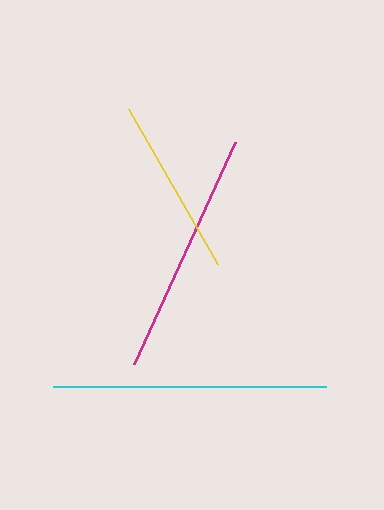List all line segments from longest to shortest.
From longest to shortest: cyan, magenta, yellow.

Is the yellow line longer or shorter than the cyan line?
The cyan line is longer than the yellow line.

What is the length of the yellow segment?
The yellow segment is approximately 178 pixels long.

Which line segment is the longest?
The cyan line is the longest at approximately 272 pixels.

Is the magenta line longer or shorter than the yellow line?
The magenta line is longer than the yellow line.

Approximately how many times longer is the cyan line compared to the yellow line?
The cyan line is approximately 1.5 times the length of the yellow line.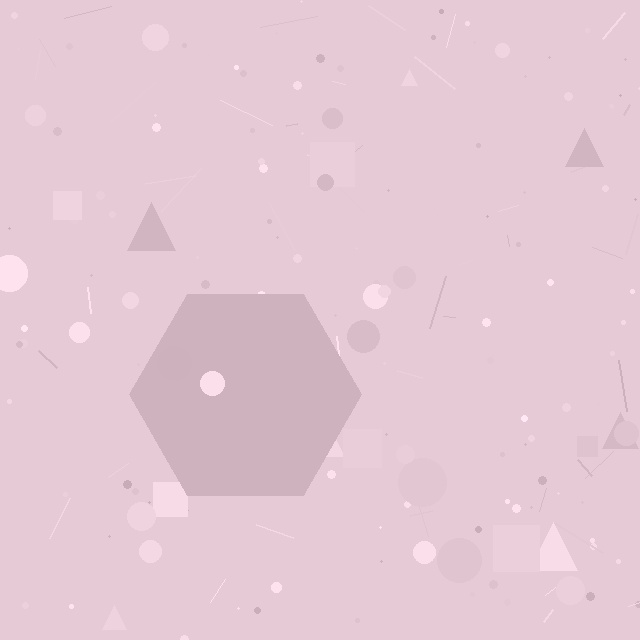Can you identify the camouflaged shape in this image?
The camouflaged shape is a hexagon.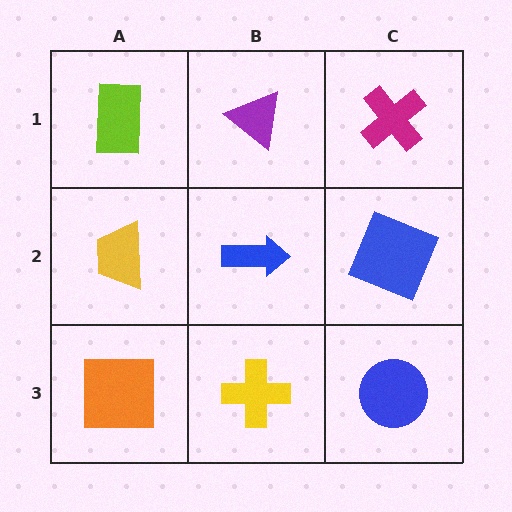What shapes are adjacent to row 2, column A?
A lime rectangle (row 1, column A), an orange square (row 3, column A), a blue arrow (row 2, column B).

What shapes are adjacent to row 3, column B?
A blue arrow (row 2, column B), an orange square (row 3, column A), a blue circle (row 3, column C).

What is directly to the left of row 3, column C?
A yellow cross.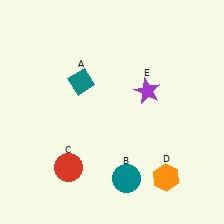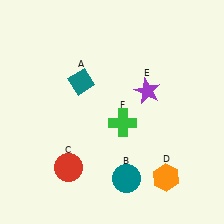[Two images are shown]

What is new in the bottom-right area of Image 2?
A green cross (F) was added in the bottom-right area of Image 2.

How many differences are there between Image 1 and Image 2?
There is 1 difference between the two images.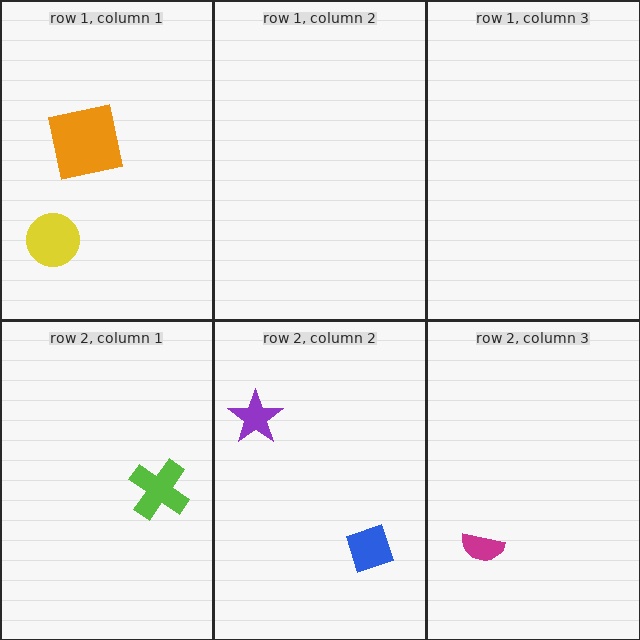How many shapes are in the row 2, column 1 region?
1.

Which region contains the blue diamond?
The row 2, column 2 region.